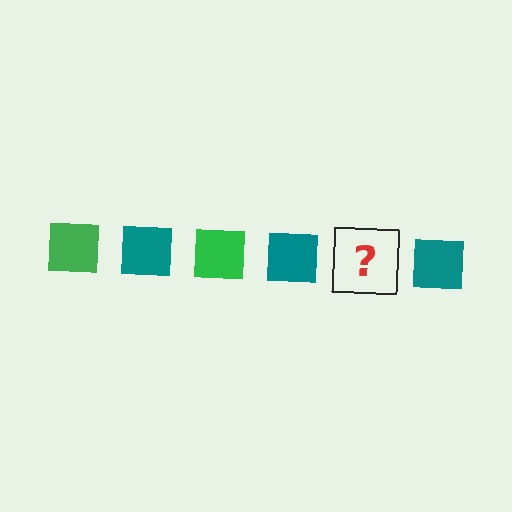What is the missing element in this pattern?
The missing element is a green square.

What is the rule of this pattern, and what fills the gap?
The rule is that the pattern cycles through green, teal squares. The gap should be filled with a green square.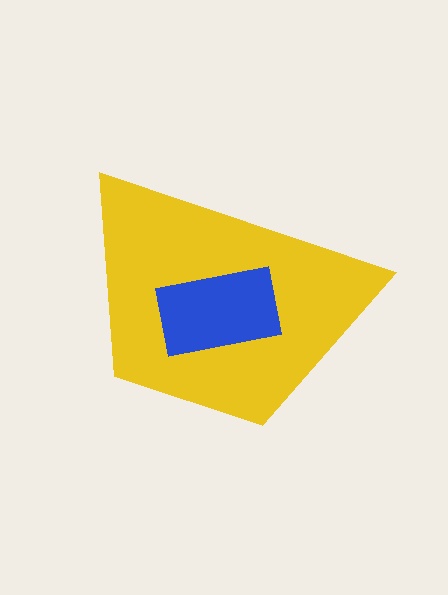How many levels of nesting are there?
2.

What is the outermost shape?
The yellow trapezoid.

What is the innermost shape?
The blue rectangle.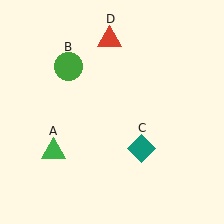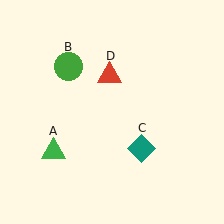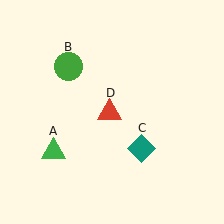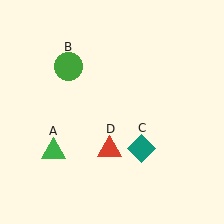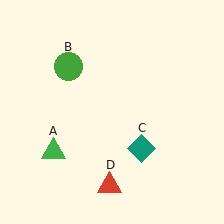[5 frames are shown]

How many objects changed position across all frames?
1 object changed position: red triangle (object D).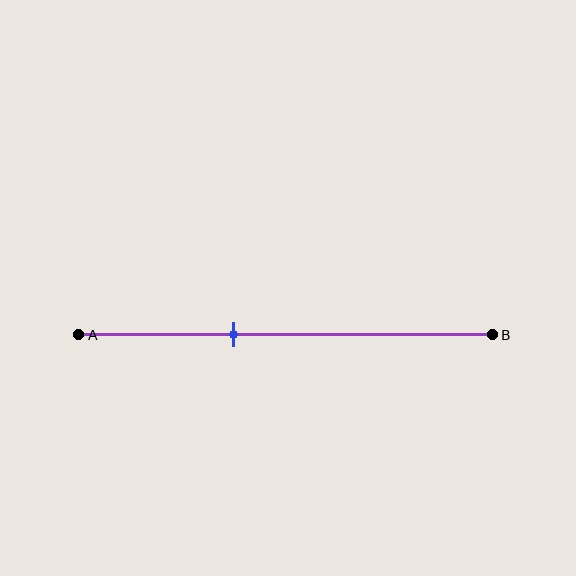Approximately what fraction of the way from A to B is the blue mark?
The blue mark is approximately 35% of the way from A to B.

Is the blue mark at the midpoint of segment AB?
No, the mark is at about 35% from A, not at the 50% midpoint.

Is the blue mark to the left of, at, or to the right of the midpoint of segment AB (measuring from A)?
The blue mark is to the left of the midpoint of segment AB.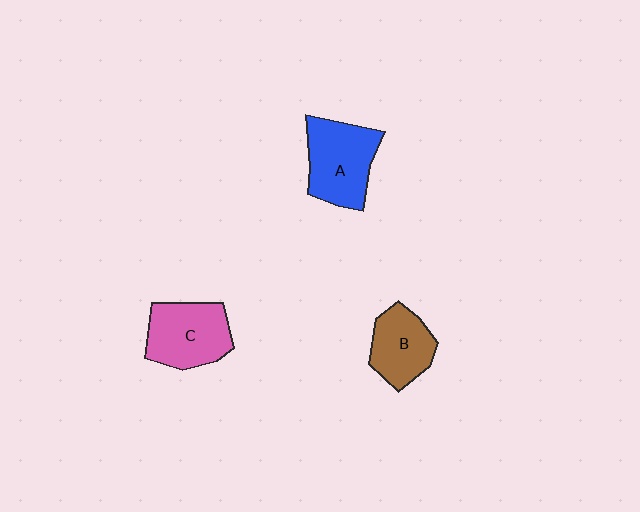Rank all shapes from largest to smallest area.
From largest to smallest: A (blue), C (pink), B (brown).